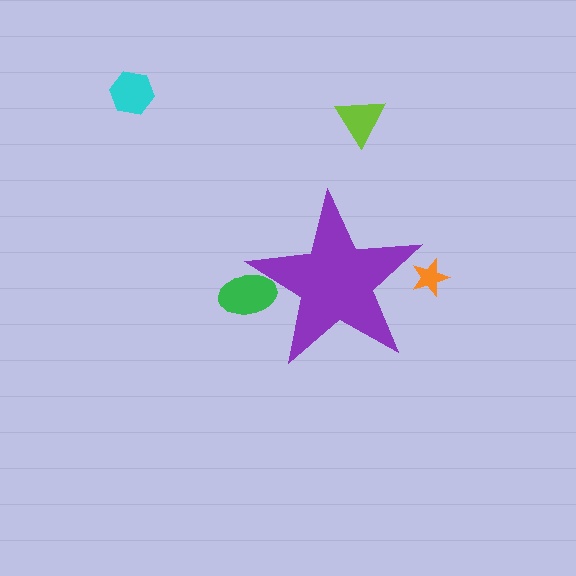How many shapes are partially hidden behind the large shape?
2 shapes are partially hidden.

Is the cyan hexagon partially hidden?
No, the cyan hexagon is fully visible.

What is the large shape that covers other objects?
A purple star.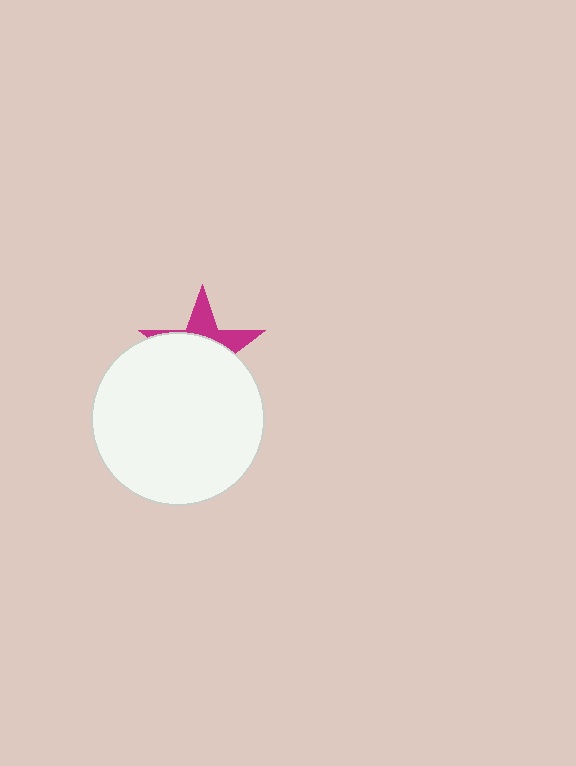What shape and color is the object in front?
The object in front is a white circle.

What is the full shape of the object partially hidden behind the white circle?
The partially hidden object is a magenta star.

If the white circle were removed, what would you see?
You would see the complete magenta star.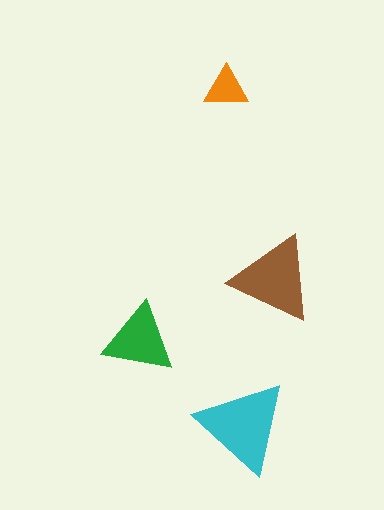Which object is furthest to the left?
The green triangle is leftmost.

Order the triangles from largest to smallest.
the cyan one, the brown one, the green one, the orange one.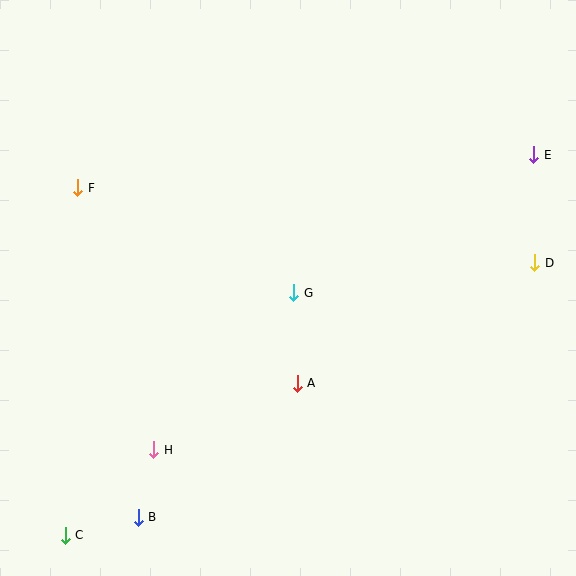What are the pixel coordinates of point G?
Point G is at (294, 293).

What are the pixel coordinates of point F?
Point F is at (78, 188).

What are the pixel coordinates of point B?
Point B is at (138, 517).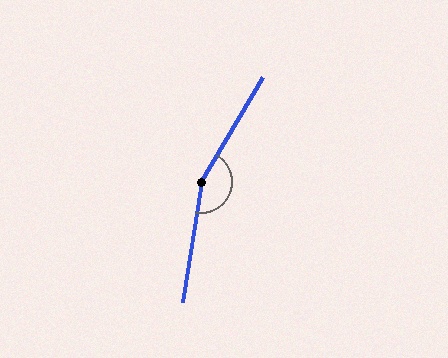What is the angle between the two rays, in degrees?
Approximately 158 degrees.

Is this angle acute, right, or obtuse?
It is obtuse.